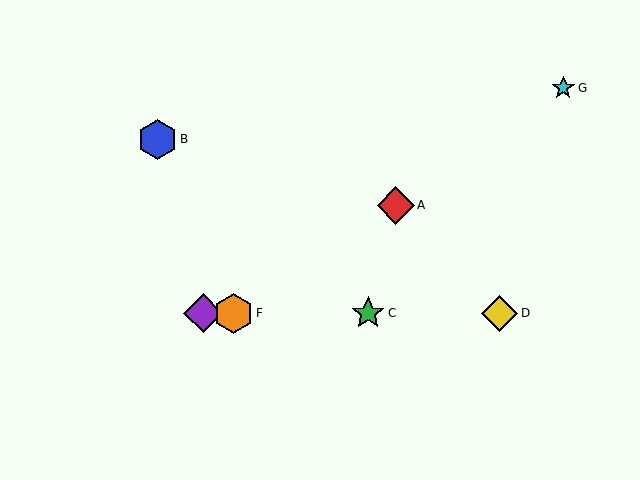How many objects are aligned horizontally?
4 objects (C, D, E, F) are aligned horizontally.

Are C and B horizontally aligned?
No, C is at y≈313 and B is at y≈139.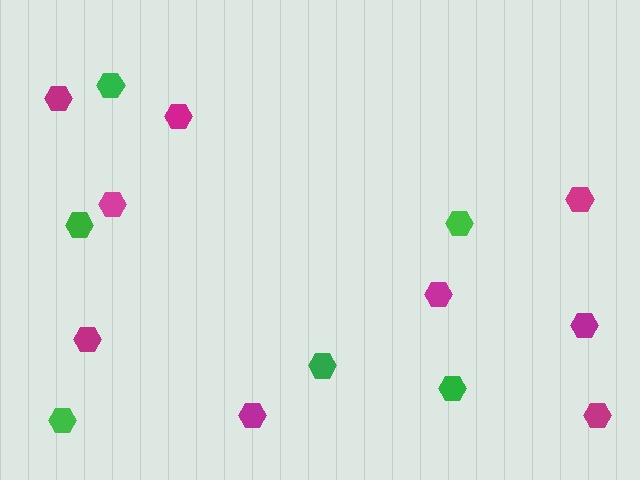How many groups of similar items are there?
There are 2 groups: one group of magenta hexagons (9) and one group of green hexagons (6).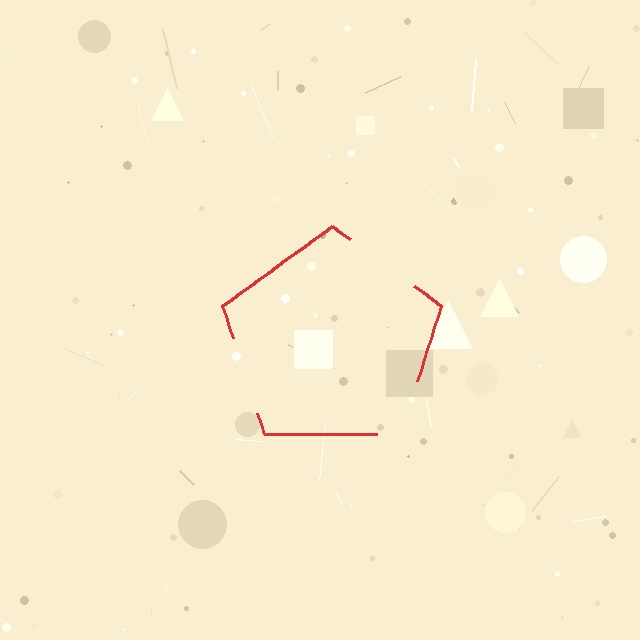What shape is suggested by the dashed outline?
The dashed outline suggests a pentagon.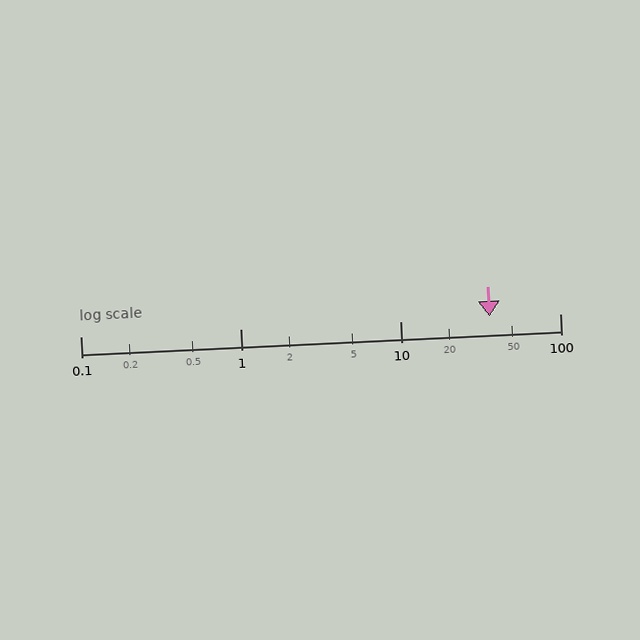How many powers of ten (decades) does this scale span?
The scale spans 3 decades, from 0.1 to 100.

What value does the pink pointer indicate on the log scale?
The pointer indicates approximately 36.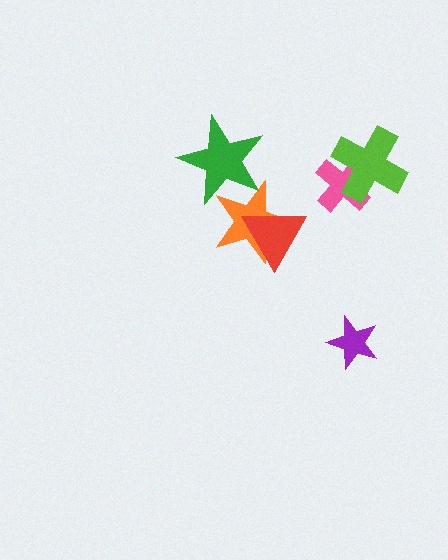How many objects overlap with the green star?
1 object overlaps with the green star.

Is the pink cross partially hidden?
Yes, it is partially covered by another shape.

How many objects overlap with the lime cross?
1 object overlaps with the lime cross.